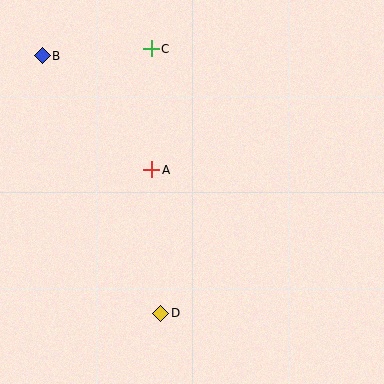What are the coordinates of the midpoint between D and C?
The midpoint between D and C is at (156, 181).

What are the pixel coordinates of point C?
Point C is at (151, 49).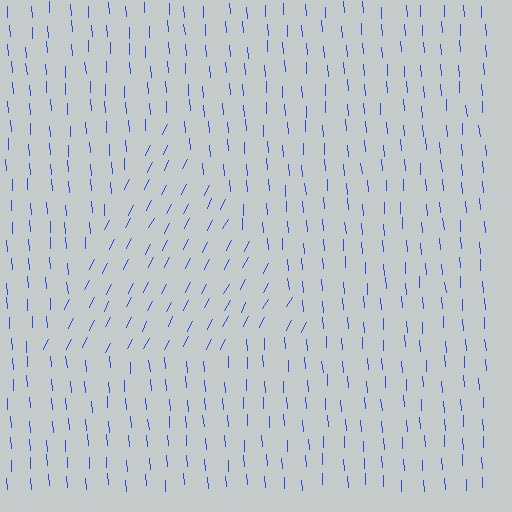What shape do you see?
I see a triangle.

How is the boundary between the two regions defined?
The boundary is defined purely by a change in line orientation (approximately 31 degrees difference). All lines are the same color and thickness.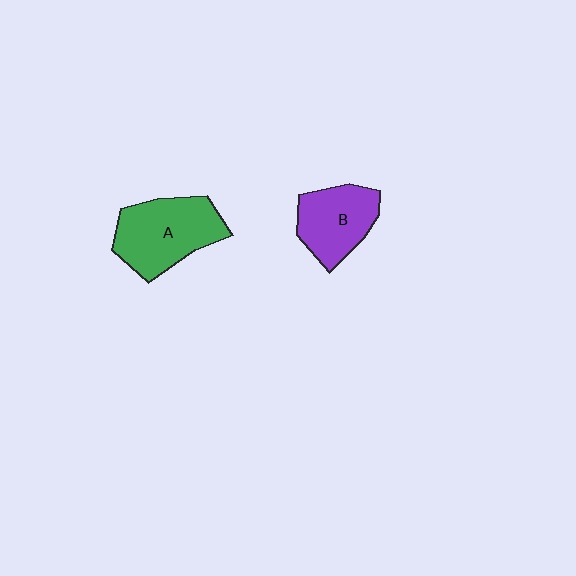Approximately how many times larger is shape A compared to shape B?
Approximately 1.3 times.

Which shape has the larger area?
Shape A (green).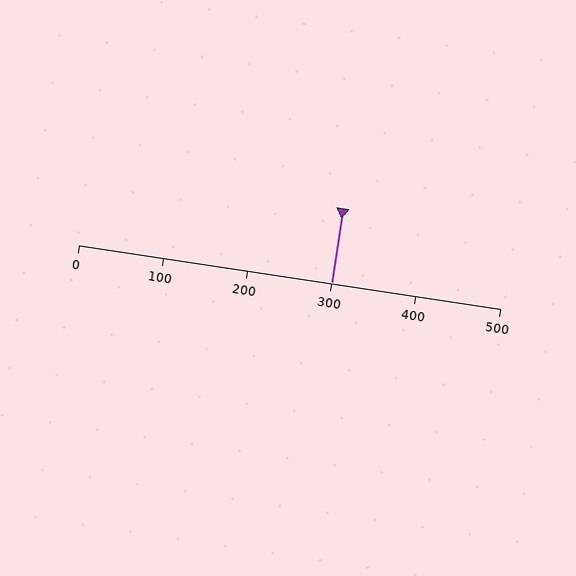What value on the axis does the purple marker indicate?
The marker indicates approximately 300.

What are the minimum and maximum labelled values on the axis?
The axis runs from 0 to 500.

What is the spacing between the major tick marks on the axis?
The major ticks are spaced 100 apart.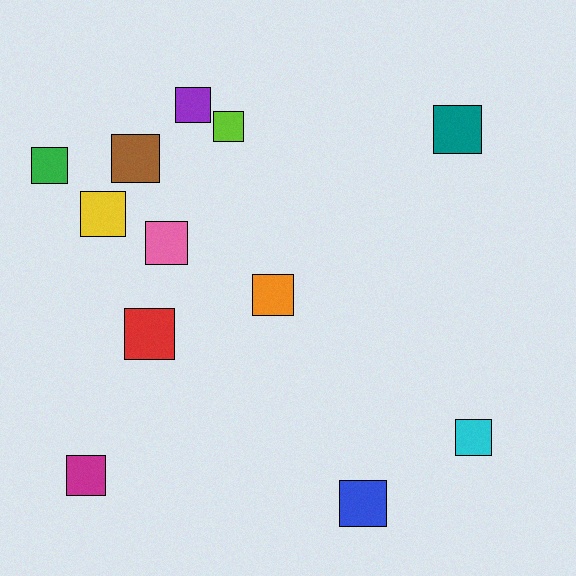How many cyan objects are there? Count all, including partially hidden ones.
There is 1 cyan object.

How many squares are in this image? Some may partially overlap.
There are 12 squares.